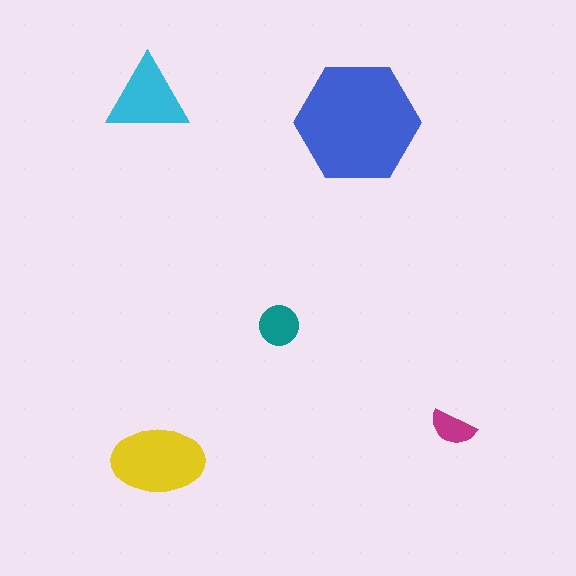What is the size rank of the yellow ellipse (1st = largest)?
2nd.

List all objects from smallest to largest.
The magenta semicircle, the teal circle, the cyan triangle, the yellow ellipse, the blue hexagon.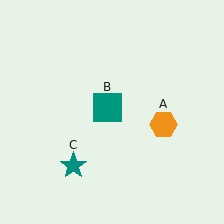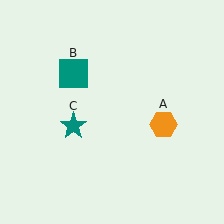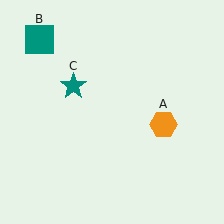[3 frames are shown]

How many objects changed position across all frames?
2 objects changed position: teal square (object B), teal star (object C).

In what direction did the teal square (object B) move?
The teal square (object B) moved up and to the left.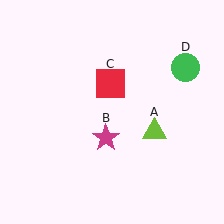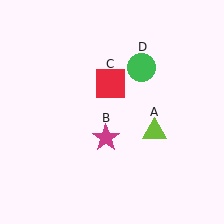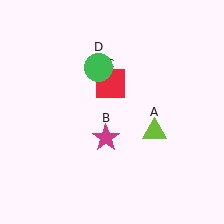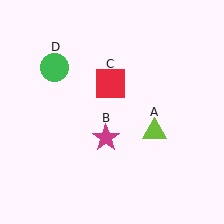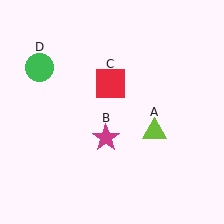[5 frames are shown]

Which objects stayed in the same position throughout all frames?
Lime triangle (object A) and magenta star (object B) and red square (object C) remained stationary.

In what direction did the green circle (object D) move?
The green circle (object D) moved left.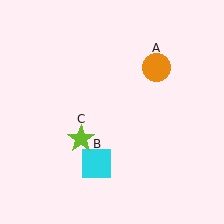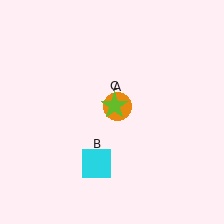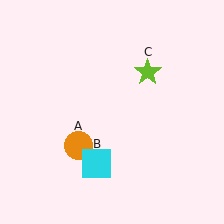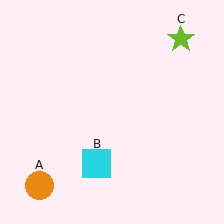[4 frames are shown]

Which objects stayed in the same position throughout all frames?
Cyan square (object B) remained stationary.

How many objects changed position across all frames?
2 objects changed position: orange circle (object A), lime star (object C).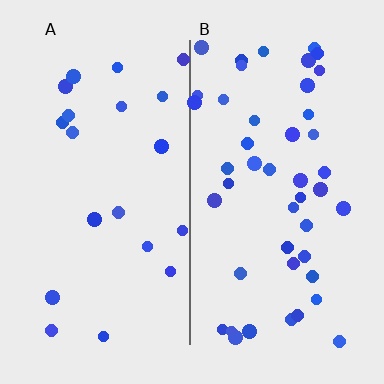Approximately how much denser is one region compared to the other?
Approximately 2.2× — region B over region A.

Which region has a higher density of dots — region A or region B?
B (the right).